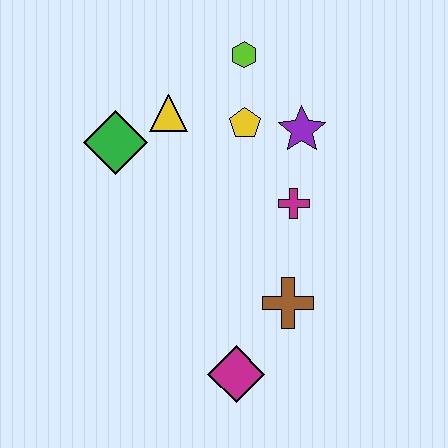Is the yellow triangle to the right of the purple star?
No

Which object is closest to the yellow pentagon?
The purple star is closest to the yellow pentagon.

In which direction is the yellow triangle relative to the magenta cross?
The yellow triangle is to the left of the magenta cross.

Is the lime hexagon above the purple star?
Yes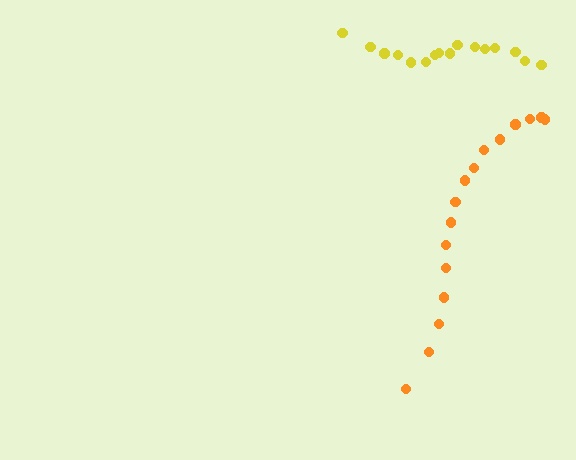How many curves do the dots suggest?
There are 2 distinct paths.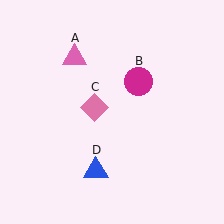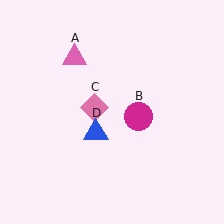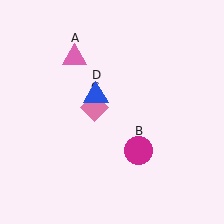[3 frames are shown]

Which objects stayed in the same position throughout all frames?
Pink triangle (object A) and pink diamond (object C) remained stationary.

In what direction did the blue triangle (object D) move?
The blue triangle (object D) moved up.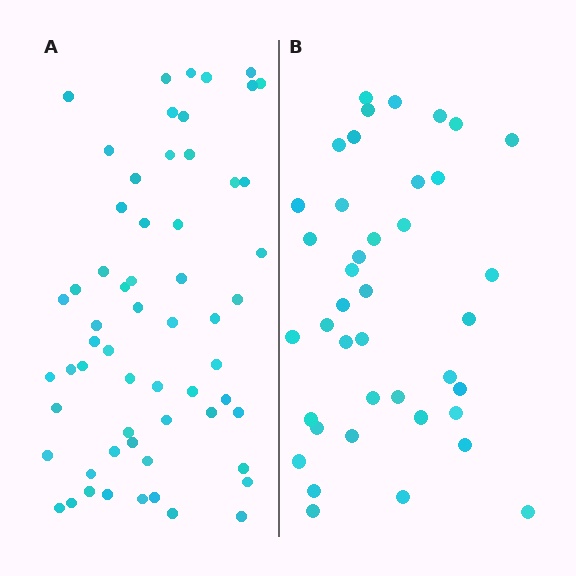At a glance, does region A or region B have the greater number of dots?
Region A (the left region) has more dots.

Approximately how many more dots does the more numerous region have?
Region A has approximately 20 more dots than region B.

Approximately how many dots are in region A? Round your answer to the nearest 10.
About 60 dots.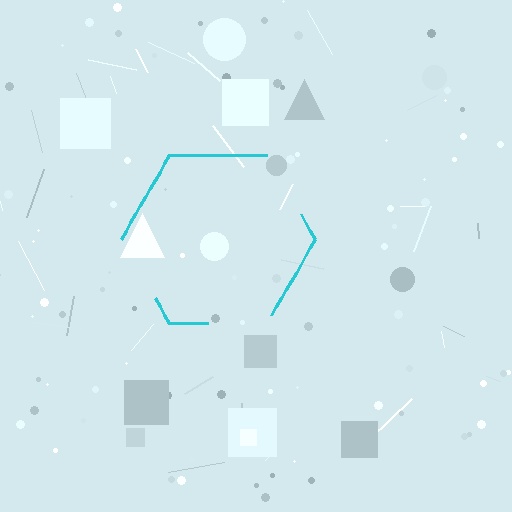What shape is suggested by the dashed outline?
The dashed outline suggests a hexagon.